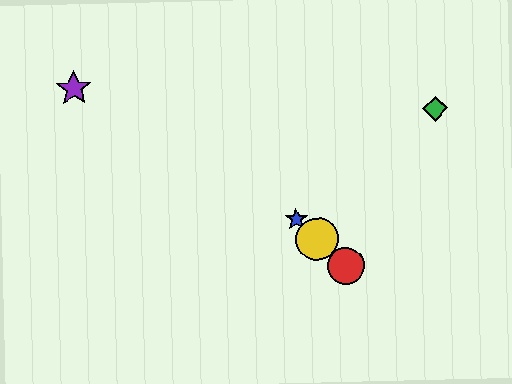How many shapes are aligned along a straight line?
3 shapes (the red circle, the blue star, the yellow circle) are aligned along a straight line.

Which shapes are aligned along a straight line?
The red circle, the blue star, the yellow circle are aligned along a straight line.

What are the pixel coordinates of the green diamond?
The green diamond is at (435, 109).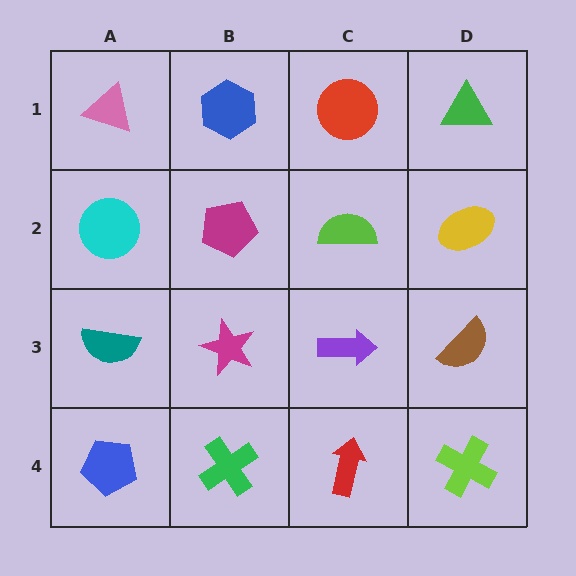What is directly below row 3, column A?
A blue pentagon.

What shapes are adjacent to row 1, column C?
A lime semicircle (row 2, column C), a blue hexagon (row 1, column B), a green triangle (row 1, column D).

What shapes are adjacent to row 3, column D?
A yellow ellipse (row 2, column D), a lime cross (row 4, column D), a purple arrow (row 3, column C).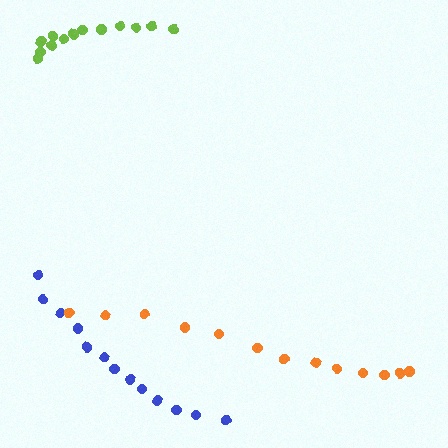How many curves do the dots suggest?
There are 3 distinct paths.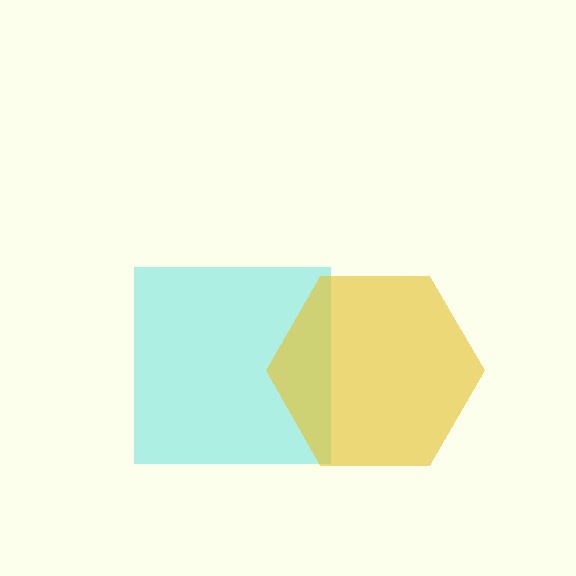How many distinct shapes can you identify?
There are 2 distinct shapes: a cyan square, a yellow hexagon.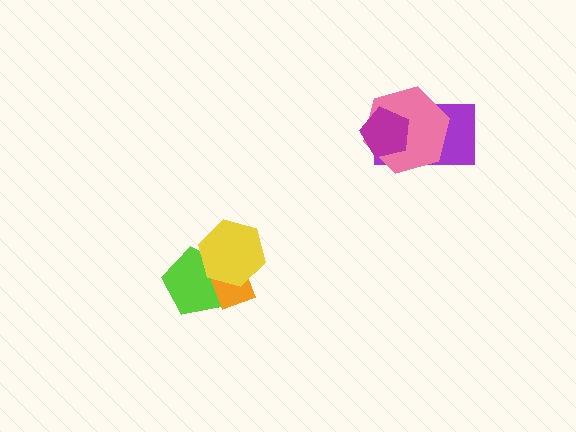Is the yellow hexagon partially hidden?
No, no other shape covers it.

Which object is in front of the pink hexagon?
The magenta pentagon is in front of the pink hexagon.